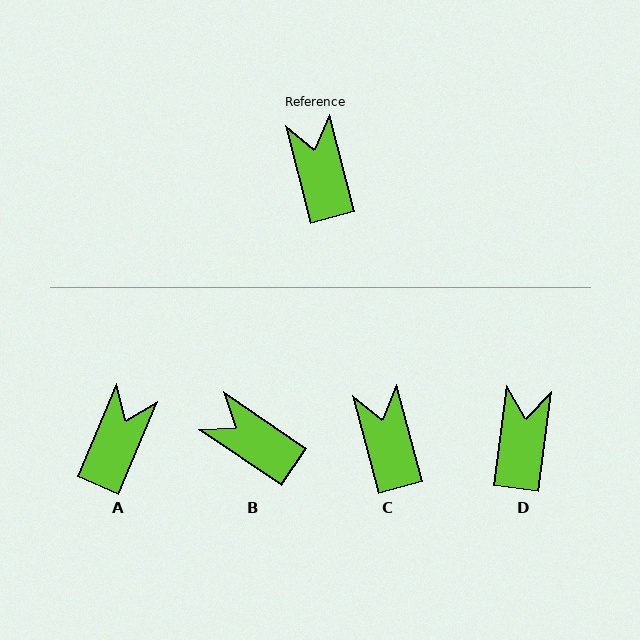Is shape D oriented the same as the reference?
No, it is off by about 22 degrees.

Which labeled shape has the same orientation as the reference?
C.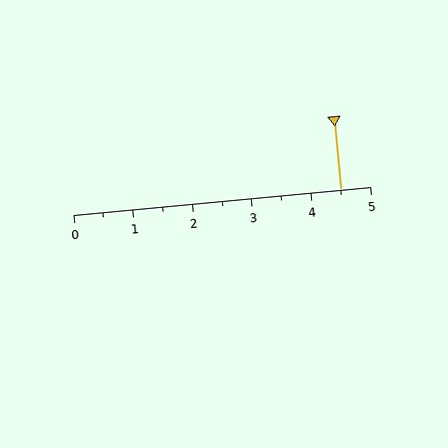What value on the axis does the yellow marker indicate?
The marker indicates approximately 4.5.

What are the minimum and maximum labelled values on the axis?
The axis runs from 0 to 5.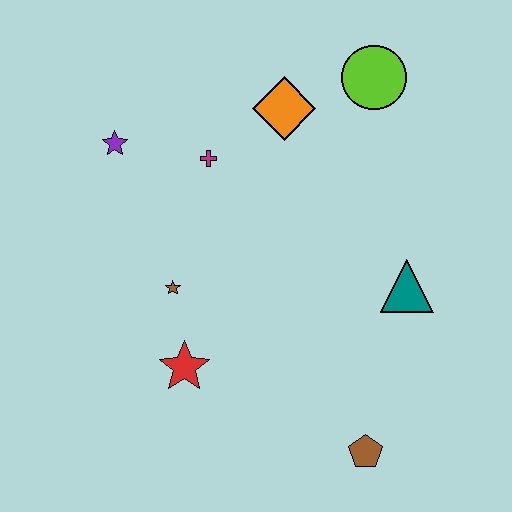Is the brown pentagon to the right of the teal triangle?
No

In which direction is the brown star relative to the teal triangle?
The brown star is to the left of the teal triangle.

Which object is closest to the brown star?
The red star is closest to the brown star.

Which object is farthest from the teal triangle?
The purple star is farthest from the teal triangle.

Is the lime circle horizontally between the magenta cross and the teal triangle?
Yes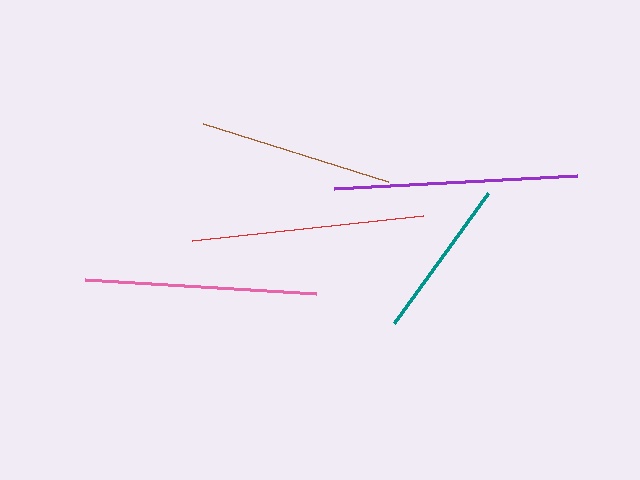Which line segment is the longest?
The purple line is the longest at approximately 243 pixels.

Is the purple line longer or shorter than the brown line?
The purple line is longer than the brown line.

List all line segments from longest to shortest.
From longest to shortest: purple, red, pink, brown, teal.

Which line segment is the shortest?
The teal line is the shortest at approximately 160 pixels.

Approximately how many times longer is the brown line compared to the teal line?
The brown line is approximately 1.2 times the length of the teal line.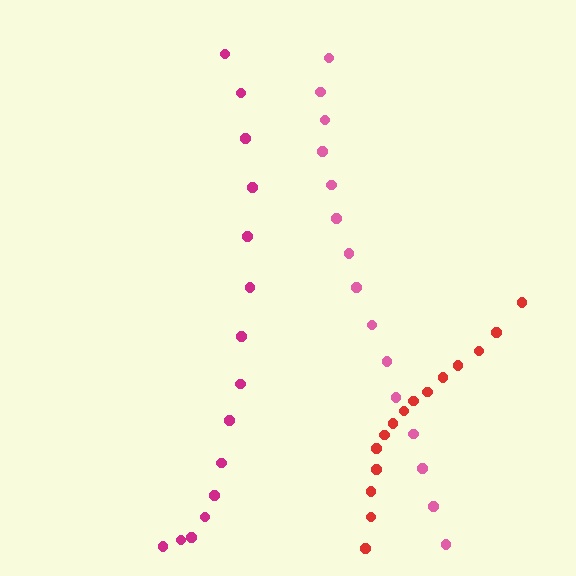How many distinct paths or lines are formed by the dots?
There are 3 distinct paths.